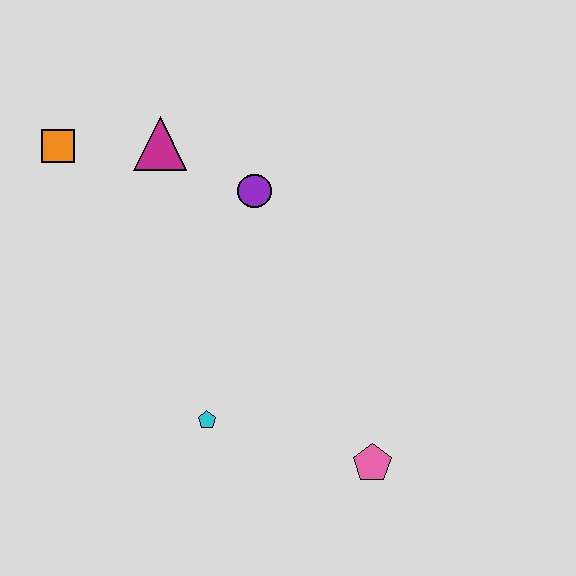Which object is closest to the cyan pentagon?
The pink pentagon is closest to the cyan pentagon.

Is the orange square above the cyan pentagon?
Yes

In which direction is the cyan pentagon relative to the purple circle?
The cyan pentagon is below the purple circle.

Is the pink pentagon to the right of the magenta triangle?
Yes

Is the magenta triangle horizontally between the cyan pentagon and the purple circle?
No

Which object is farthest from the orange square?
The pink pentagon is farthest from the orange square.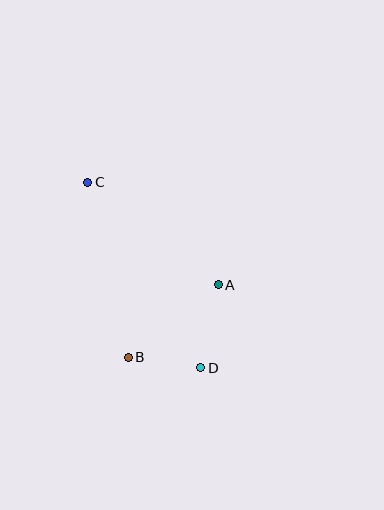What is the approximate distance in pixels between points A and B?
The distance between A and B is approximately 116 pixels.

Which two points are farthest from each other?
Points C and D are farthest from each other.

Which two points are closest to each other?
Points B and D are closest to each other.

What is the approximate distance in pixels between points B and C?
The distance between B and C is approximately 180 pixels.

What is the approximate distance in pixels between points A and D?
The distance between A and D is approximately 85 pixels.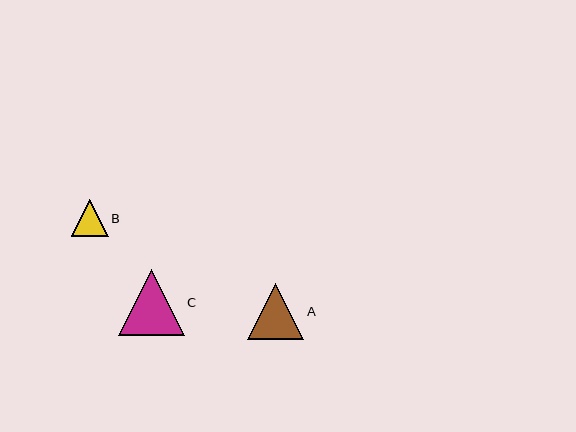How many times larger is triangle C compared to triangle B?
Triangle C is approximately 1.8 times the size of triangle B.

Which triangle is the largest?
Triangle C is the largest with a size of approximately 66 pixels.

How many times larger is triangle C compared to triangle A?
Triangle C is approximately 1.2 times the size of triangle A.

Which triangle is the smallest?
Triangle B is the smallest with a size of approximately 37 pixels.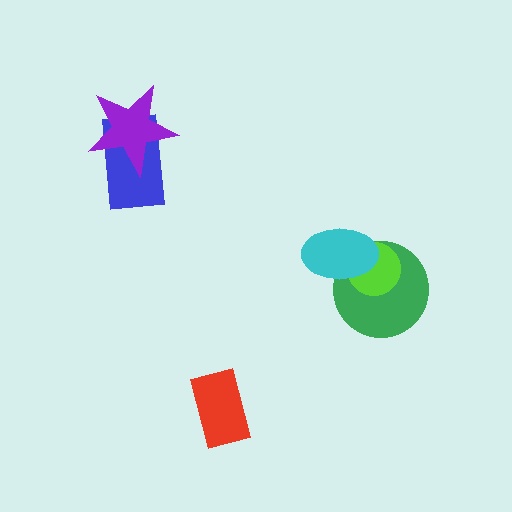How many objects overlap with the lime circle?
2 objects overlap with the lime circle.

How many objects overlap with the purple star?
1 object overlaps with the purple star.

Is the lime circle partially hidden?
Yes, it is partially covered by another shape.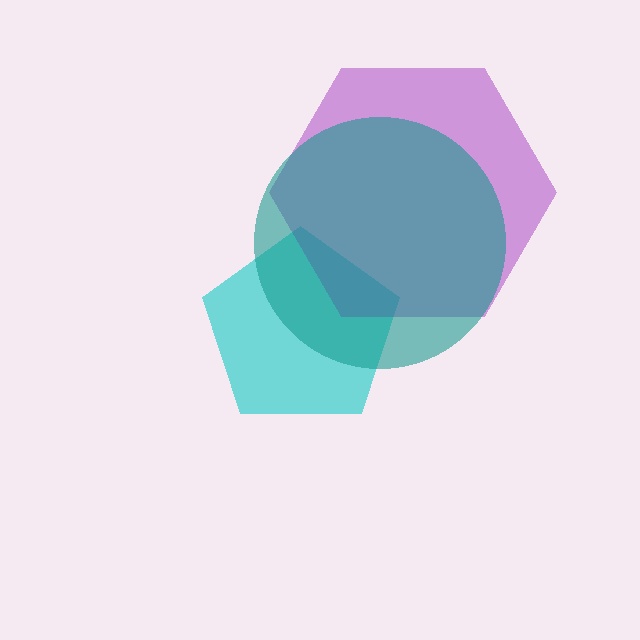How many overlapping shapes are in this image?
There are 3 overlapping shapes in the image.